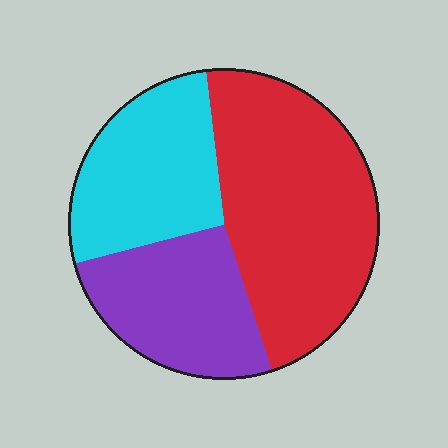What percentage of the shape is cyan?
Cyan covers around 25% of the shape.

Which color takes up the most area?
Red, at roughly 45%.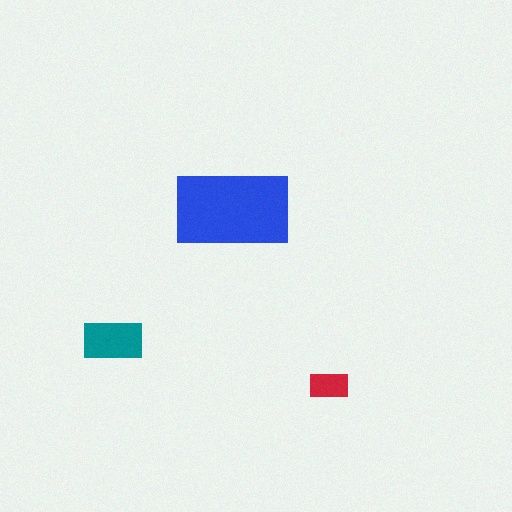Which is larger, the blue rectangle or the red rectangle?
The blue one.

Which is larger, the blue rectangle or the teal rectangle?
The blue one.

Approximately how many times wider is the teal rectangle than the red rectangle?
About 1.5 times wider.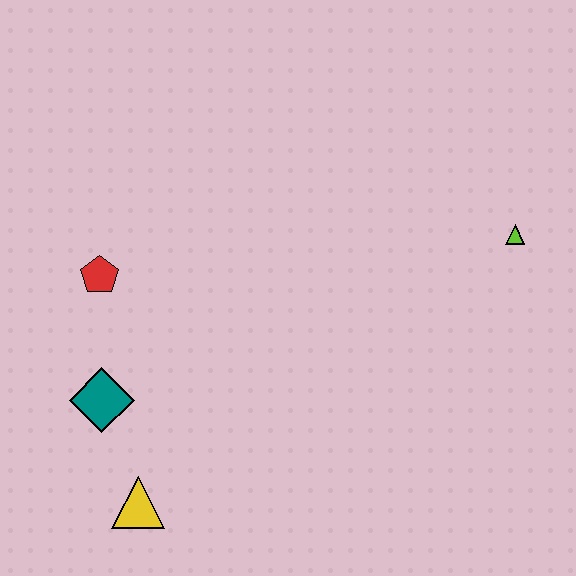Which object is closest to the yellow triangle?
The teal diamond is closest to the yellow triangle.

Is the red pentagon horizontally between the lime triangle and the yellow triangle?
No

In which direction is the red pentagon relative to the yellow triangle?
The red pentagon is above the yellow triangle.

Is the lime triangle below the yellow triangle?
No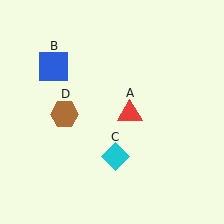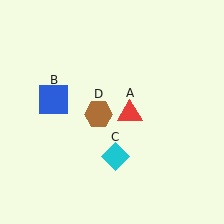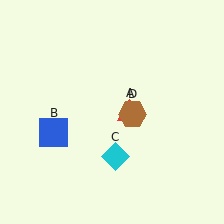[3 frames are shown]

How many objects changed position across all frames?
2 objects changed position: blue square (object B), brown hexagon (object D).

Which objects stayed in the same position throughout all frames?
Red triangle (object A) and cyan diamond (object C) remained stationary.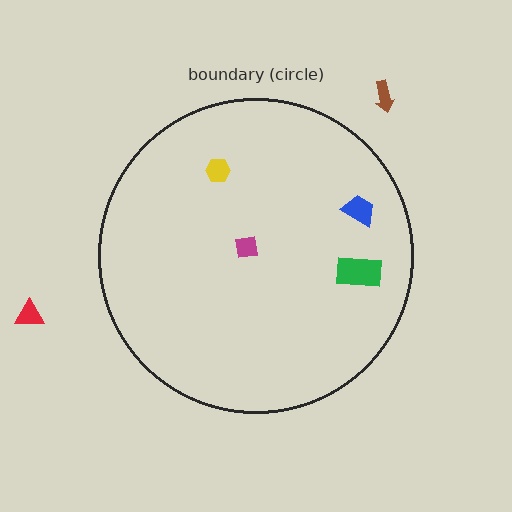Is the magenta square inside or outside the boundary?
Inside.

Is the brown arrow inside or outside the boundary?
Outside.